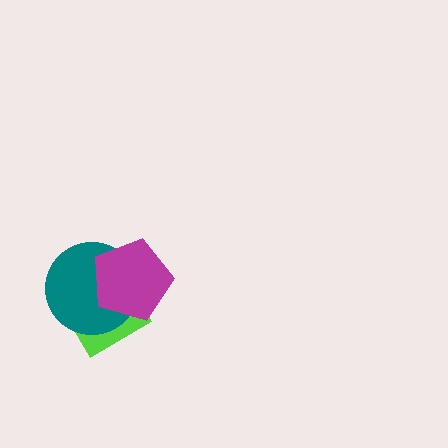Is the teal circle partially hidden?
Yes, it is partially covered by another shape.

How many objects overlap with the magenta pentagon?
2 objects overlap with the magenta pentagon.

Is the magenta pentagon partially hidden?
No, no other shape covers it.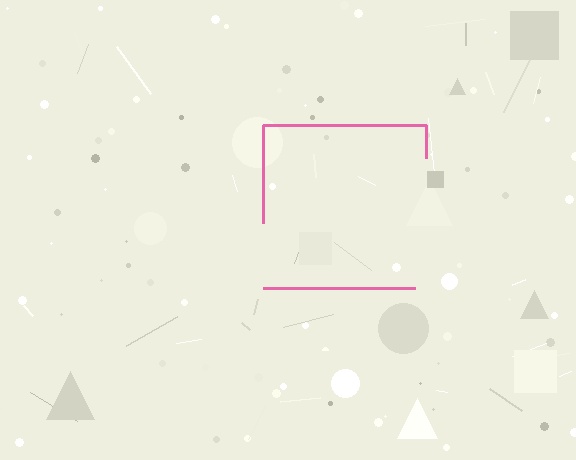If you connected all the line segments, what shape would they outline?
They would outline a square.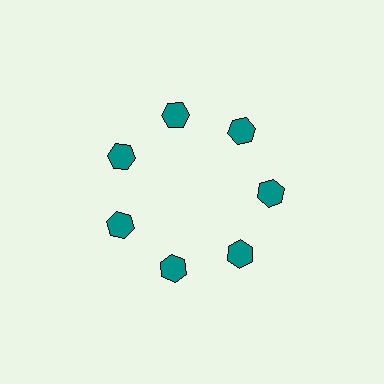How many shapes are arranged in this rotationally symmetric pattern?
There are 7 shapes, arranged in 7 groups of 1.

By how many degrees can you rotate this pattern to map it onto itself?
The pattern maps onto itself every 51 degrees of rotation.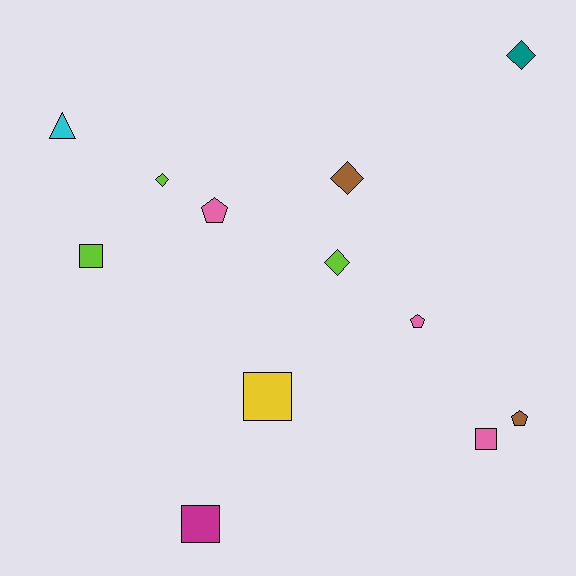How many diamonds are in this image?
There are 4 diamonds.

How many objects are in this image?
There are 12 objects.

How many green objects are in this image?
There are no green objects.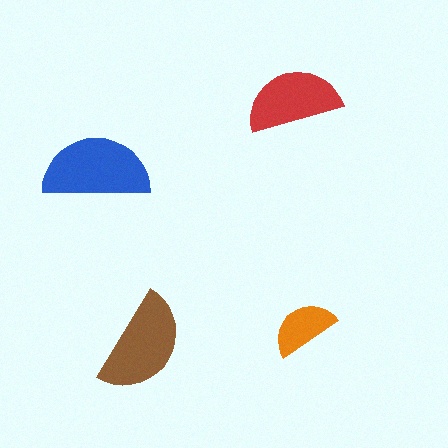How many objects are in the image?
There are 4 objects in the image.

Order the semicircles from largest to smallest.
the blue one, the brown one, the red one, the orange one.